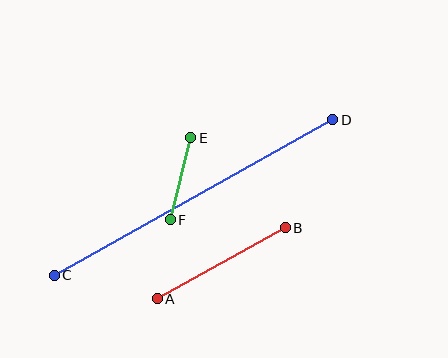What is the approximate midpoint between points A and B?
The midpoint is at approximately (221, 263) pixels.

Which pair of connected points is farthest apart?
Points C and D are farthest apart.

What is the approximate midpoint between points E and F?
The midpoint is at approximately (180, 179) pixels.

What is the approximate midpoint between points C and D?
The midpoint is at approximately (193, 197) pixels.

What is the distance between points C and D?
The distance is approximately 319 pixels.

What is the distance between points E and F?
The distance is approximately 85 pixels.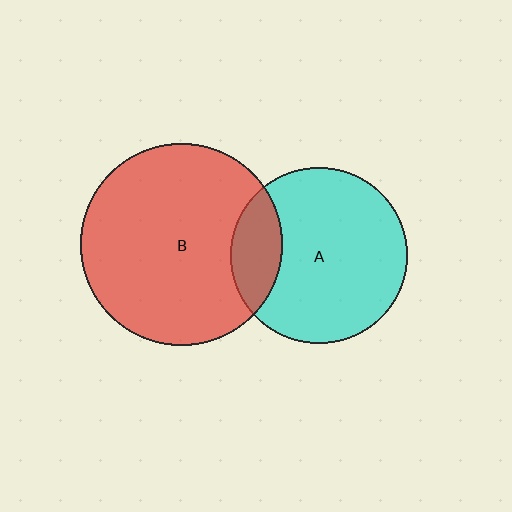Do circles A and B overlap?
Yes.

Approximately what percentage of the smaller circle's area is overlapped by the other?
Approximately 20%.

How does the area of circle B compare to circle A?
Approximately 1.3 times.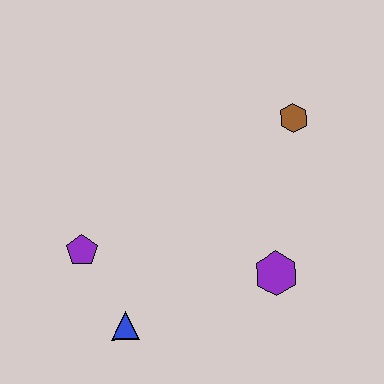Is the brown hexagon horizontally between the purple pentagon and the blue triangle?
No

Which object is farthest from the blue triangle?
The brown hexagon is farthest from the blue triangle.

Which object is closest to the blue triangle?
The purple pentagon is closest to the blue triangle.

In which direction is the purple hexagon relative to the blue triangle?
The purple hexagon is to the right of the blue triangle.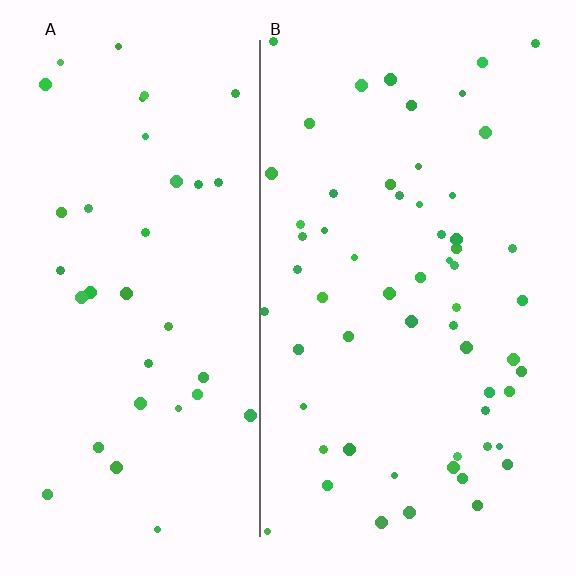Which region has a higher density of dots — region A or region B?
B (the right).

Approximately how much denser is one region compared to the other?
Approximately 1.7× — region B over region A.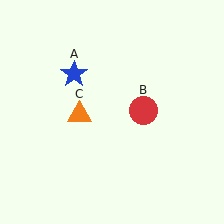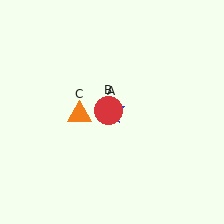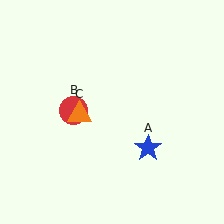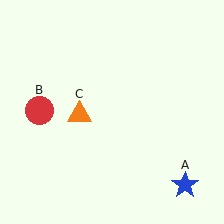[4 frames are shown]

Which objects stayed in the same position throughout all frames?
Orange triangle (object C) remained stationary.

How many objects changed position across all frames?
2 objects changed position: blue star (object A), red circle (object B).